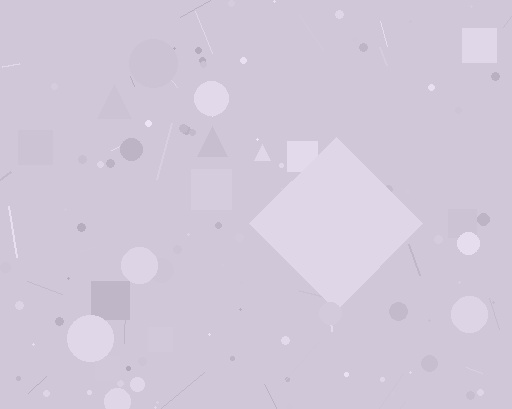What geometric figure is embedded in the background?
A diamond is embedded in the background.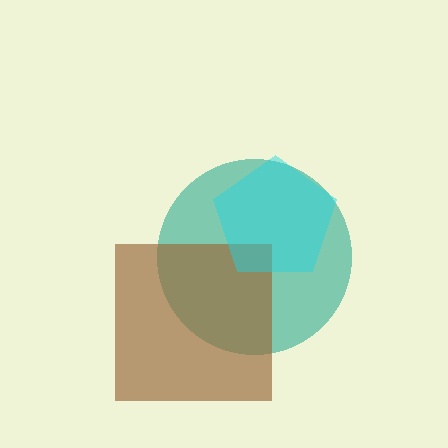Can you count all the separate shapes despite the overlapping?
Yes, there are 3 separate shapes.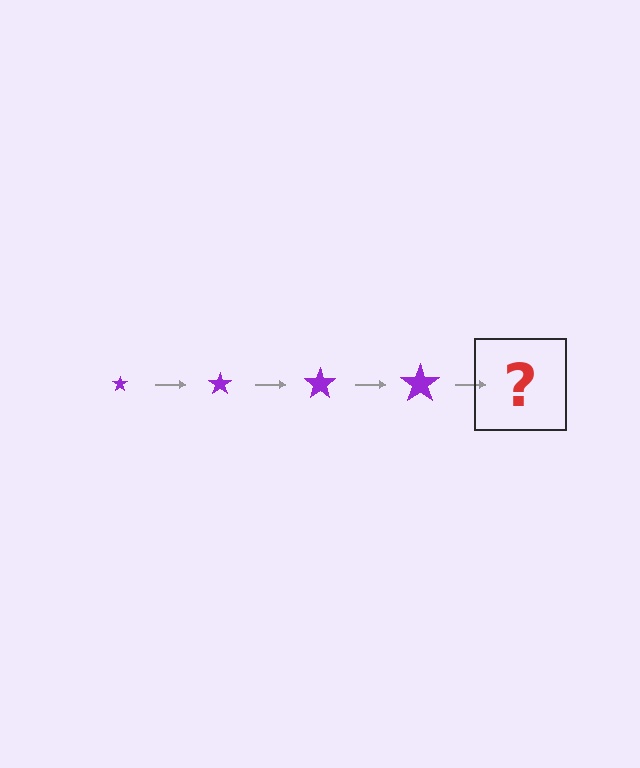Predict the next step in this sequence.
The next step is a purple star, larger than the previous one.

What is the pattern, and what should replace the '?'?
The pattern is that the star gets progressively larger each step. The '?' should be a purple star, larger than the previous one.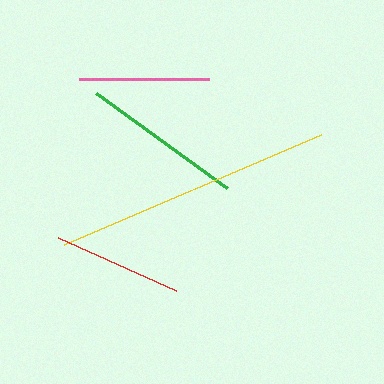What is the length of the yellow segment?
The yellow segment is approximately 280 pixels long.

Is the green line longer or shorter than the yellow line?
The yellow line is longer than the green line.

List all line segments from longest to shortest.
From longest to shortest: yellow, green, pink, red.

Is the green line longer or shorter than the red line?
The green line is longer than the red line.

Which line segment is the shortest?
The red line is the shortest at approximately 129 pixels.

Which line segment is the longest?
The yellow line is the longest at approximately 280 pixels.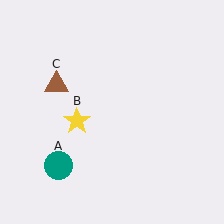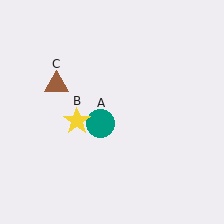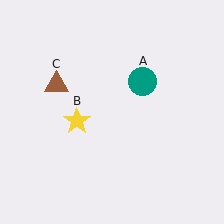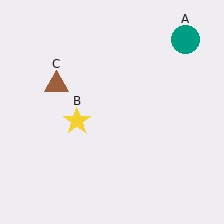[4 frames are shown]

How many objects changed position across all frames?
1 object changed position: teal circle (object A).